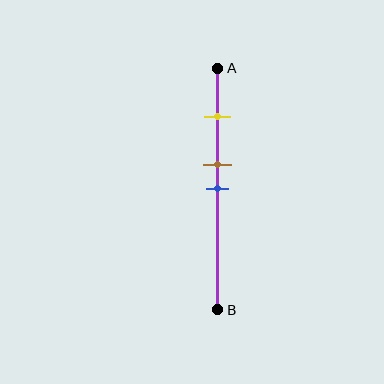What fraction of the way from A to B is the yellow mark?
The yellow mark is approximately 20% (0.2) of the way from A to B.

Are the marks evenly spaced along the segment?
No, the marks are not evenly spaced.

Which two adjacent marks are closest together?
The brown and blue marks are the closest adjacent pair.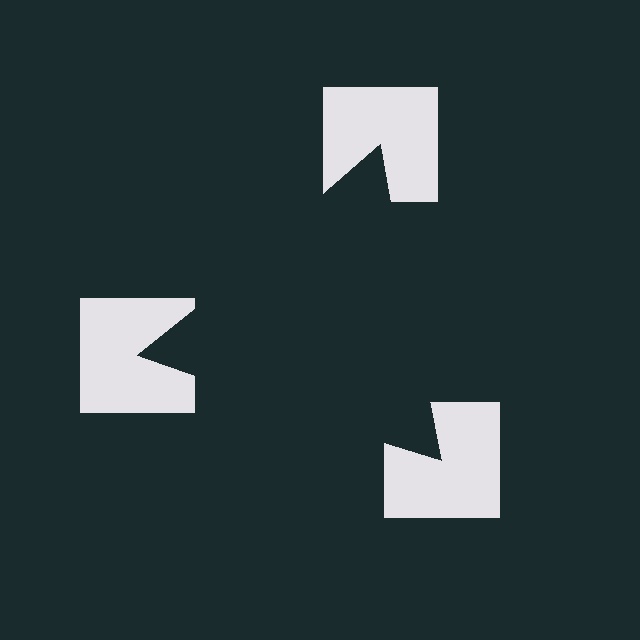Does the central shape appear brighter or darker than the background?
It typically appears slightly darker than the background, even though no actual brightness change is drawn.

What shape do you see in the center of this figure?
An illusory triangle — its edges are inferred from the aligned wedge cuts in the notched squares, not physically drawn.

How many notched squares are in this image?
There are 3 — one at each vertex of the illusory triangle.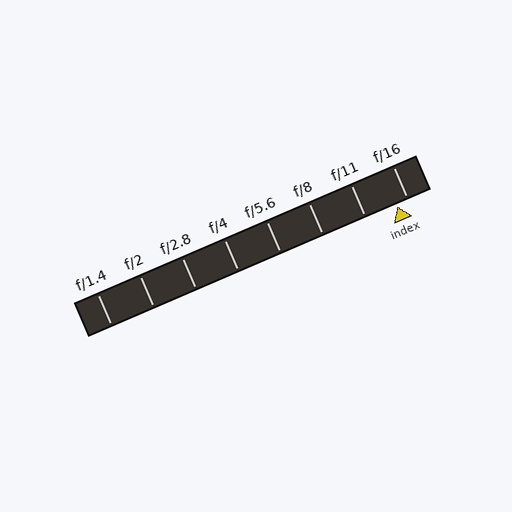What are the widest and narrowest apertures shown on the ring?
The widest aperture shown is f/1.4 and the narrowest is f/16.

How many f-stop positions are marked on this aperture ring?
There are 8 f-stop positions marked.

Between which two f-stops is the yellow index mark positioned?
The index mark is between f/11 and f/16.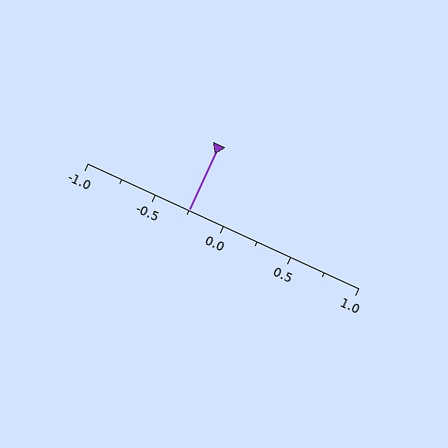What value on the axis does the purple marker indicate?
The marker indicates approximately -0.25.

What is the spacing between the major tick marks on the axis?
The major ticks are spaced 0.5 apart.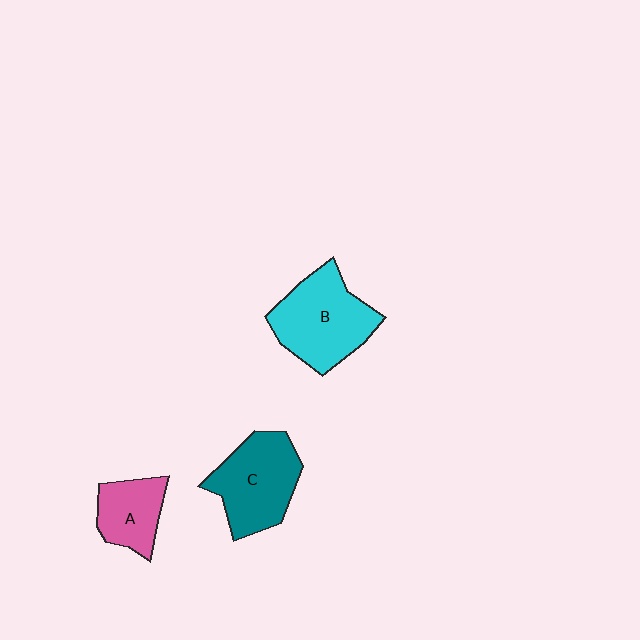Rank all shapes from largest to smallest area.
From largest to smallest: B (cyan), C (teal), A (pink).